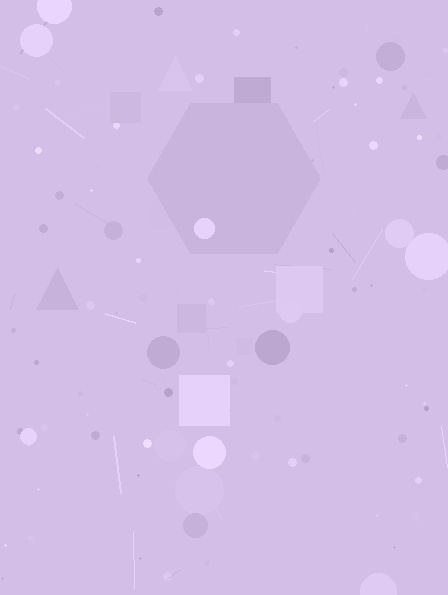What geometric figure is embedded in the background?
A hexagon is embedded in the background.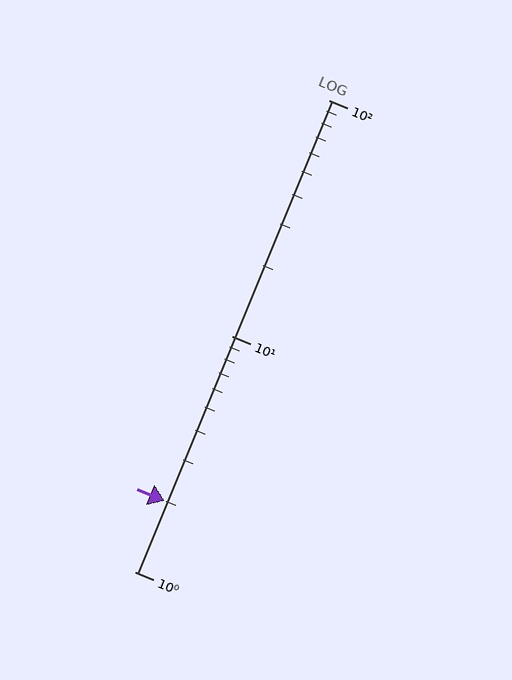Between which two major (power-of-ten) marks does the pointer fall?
The pointer is between 1 and 10.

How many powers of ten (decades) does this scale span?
The scale spans 2 decades, from 1 to 100.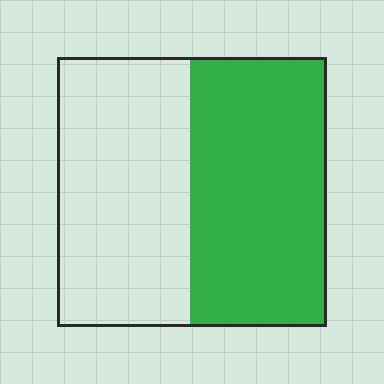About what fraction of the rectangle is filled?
About one half (1/2).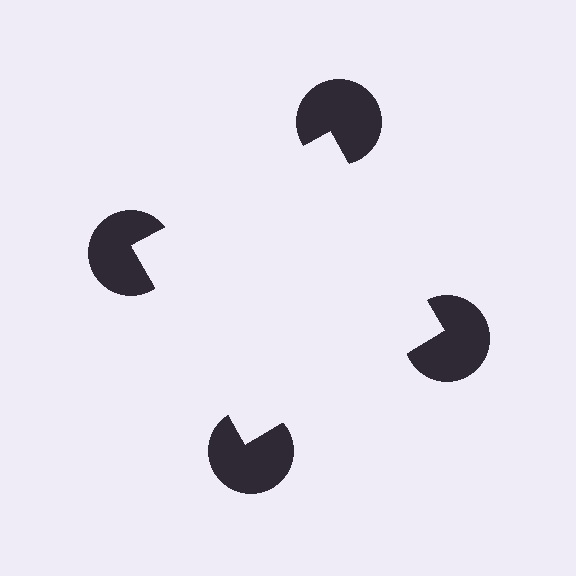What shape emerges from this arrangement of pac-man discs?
An illusory square — its edges are inferred from the aligned wedge cuts in the pac-man discs, not physically drawn.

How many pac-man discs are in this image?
There are 4 — one at each vertex of the illusory square.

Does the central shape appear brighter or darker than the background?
It typically appears slightly brighter than the background, even though no actual brightness change is drawn.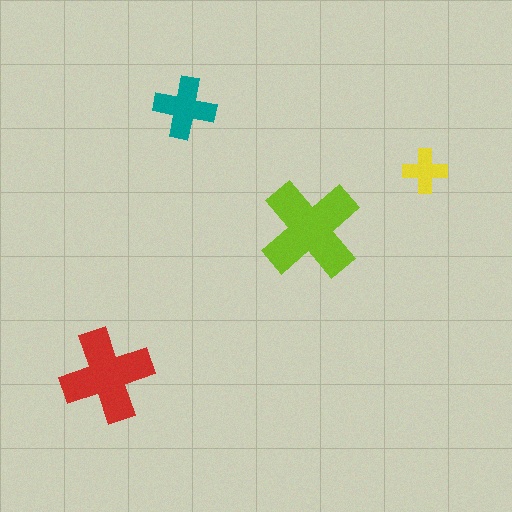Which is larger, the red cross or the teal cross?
The red one.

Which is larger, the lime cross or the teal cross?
The lime one.